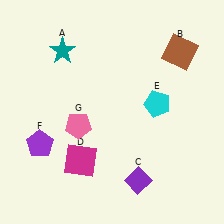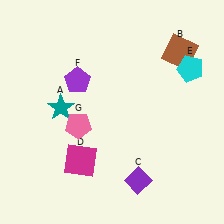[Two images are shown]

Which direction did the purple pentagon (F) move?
The purple pentagon (F) moved up.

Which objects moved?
The objects that moved are: the teal star (A), the cyan pentagon (E), the purple pentagon (F).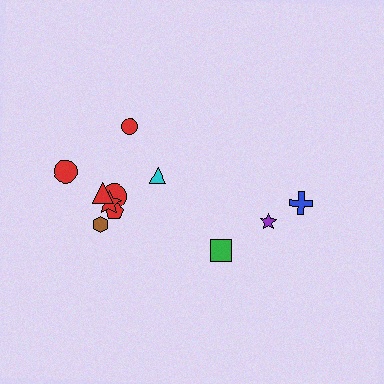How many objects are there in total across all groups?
There are 11 objects.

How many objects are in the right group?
There are 3 objects.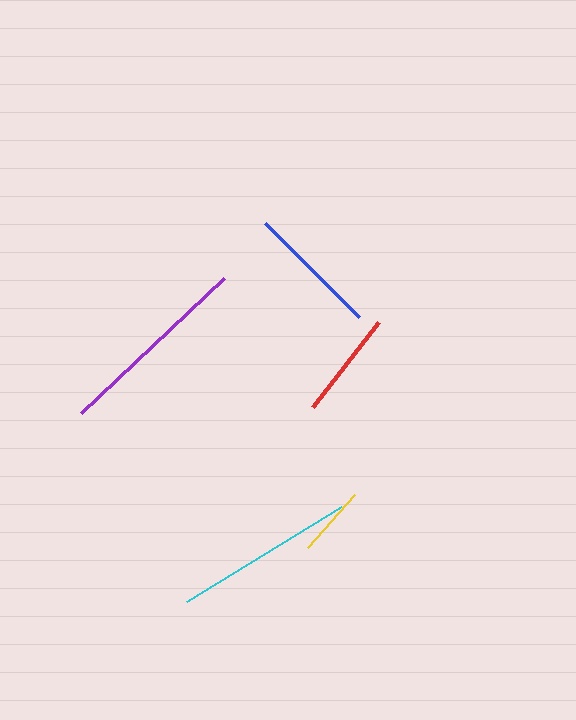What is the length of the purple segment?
The purple segment is approximately 197 pixels long.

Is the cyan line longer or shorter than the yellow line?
The cyan line is longer than the yellow line.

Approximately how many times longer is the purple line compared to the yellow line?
The purple line is approximately 2.7 times the length of the yellow line.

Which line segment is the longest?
The purple line is the longest at approximately 197 pixels.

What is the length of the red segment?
The red segment is approximately 108 pixels long.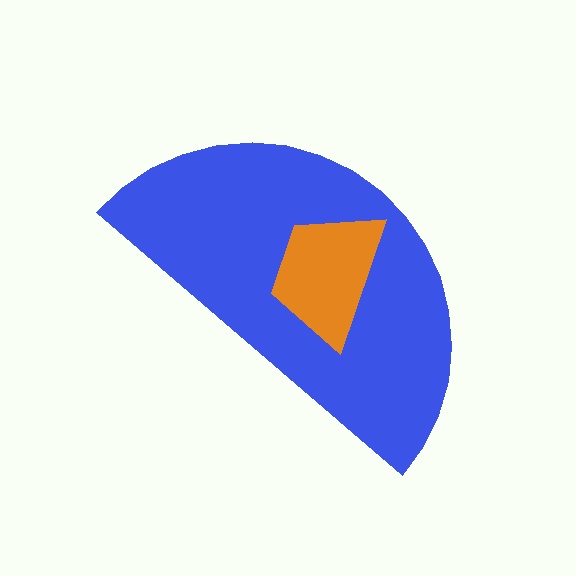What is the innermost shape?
The orange trapezoid.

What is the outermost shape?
The blue semicircle.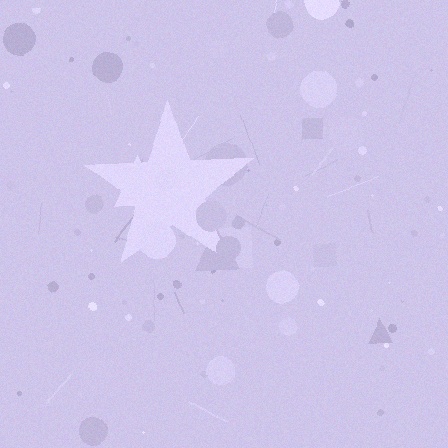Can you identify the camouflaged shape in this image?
The camouflaged shape is a star.